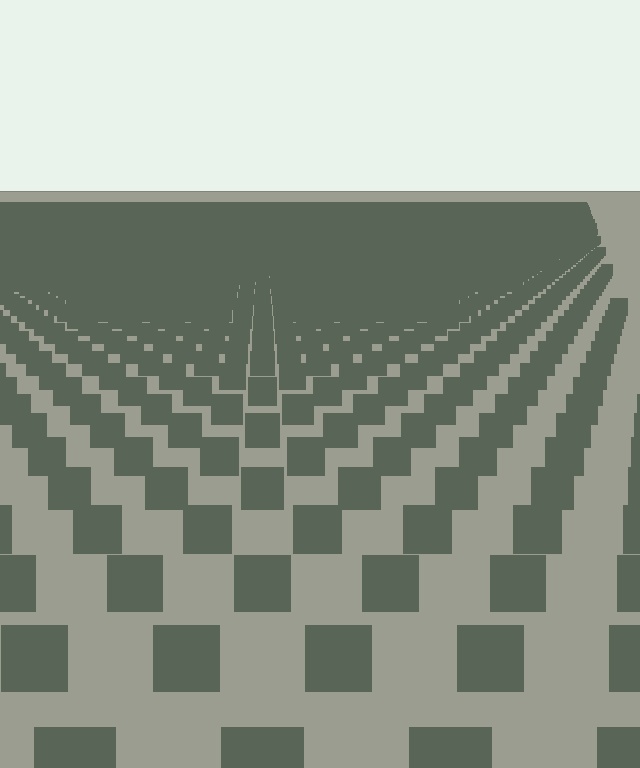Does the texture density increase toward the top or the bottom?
Density increases toward the top.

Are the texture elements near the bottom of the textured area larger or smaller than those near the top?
Larger. Near the bottom, elements are closer to the viewer and appear at a bigger on-screen size.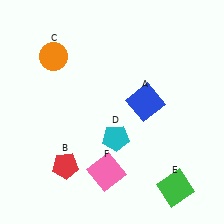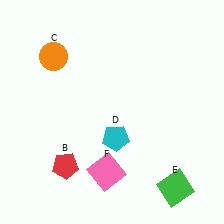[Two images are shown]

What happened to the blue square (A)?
The blue square (A) was removed in Image 2. It was in the top-right area of Image 1.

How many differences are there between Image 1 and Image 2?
There is 1 difference between the two images.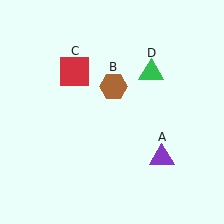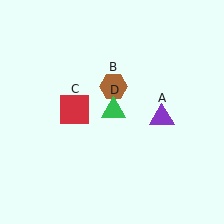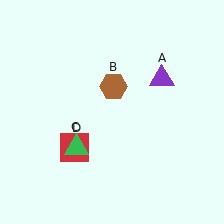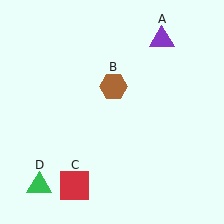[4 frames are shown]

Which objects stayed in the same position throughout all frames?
Brown hexagon (object B) remained stationary.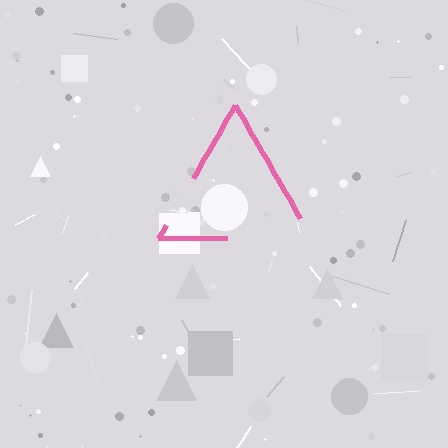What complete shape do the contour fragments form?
The contour fragments form a triangle.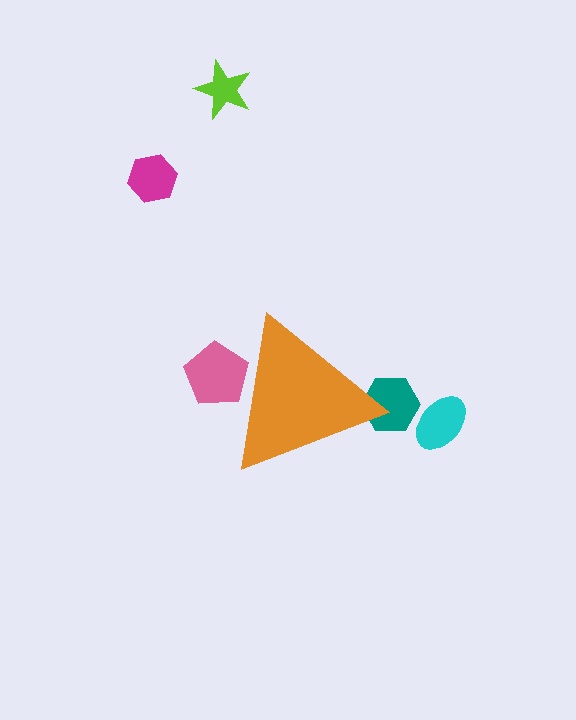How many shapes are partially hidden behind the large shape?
2 shapes are partially hidden.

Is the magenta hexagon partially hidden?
No, the magenta hexagon is fully visible.